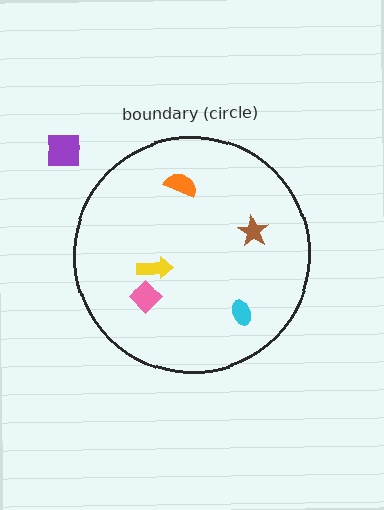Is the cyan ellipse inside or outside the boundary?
Inside.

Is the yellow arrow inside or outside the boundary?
Inside.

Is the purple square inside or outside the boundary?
Outside.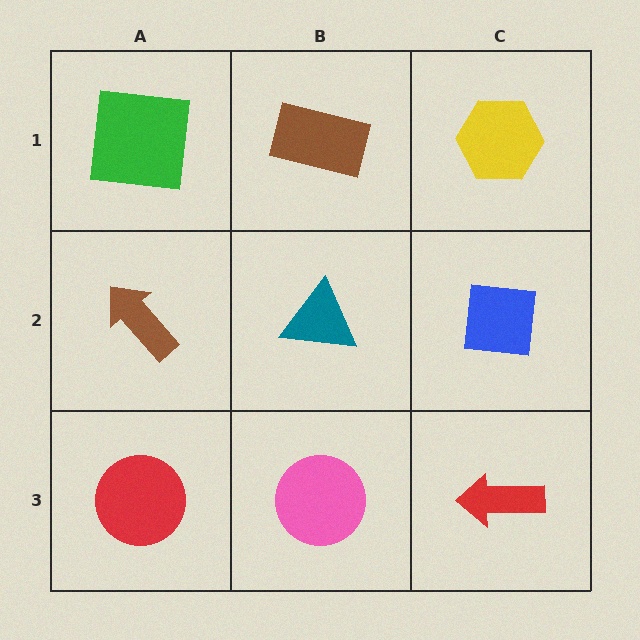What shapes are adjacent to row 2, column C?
A yellow hexagon (row 1, column C), a red arrow (row 3, column C), a teal triangle (row 2, column B).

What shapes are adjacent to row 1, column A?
A brown arrow (row 2, column A), a brown rectangle (row 1, column B).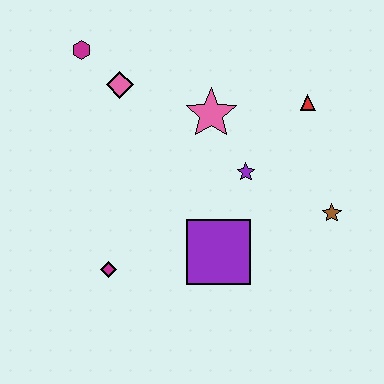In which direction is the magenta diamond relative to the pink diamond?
The magenta diamond is below the pink diamond.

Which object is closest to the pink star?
The purple star is closest to the pink star.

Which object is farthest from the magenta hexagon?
The brown star is farthest from the magenta hexagon.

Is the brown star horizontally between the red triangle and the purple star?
No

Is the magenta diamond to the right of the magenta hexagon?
Yes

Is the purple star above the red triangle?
No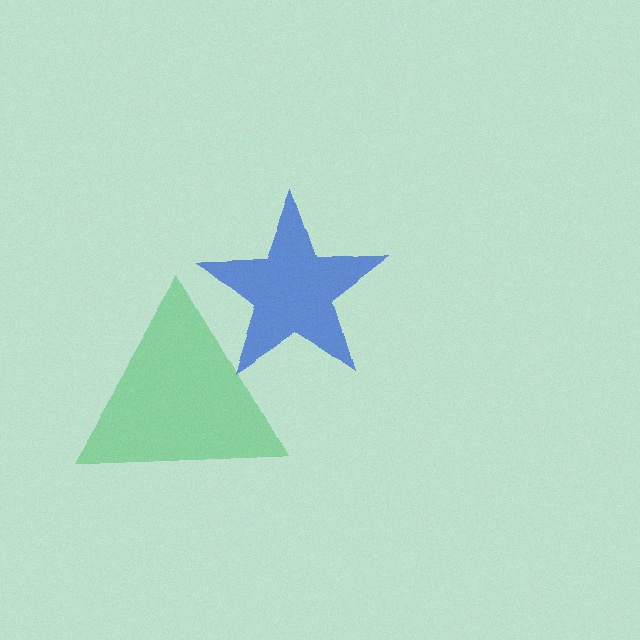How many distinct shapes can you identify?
There are 2 distinct shapes: a blue star, a green triangle.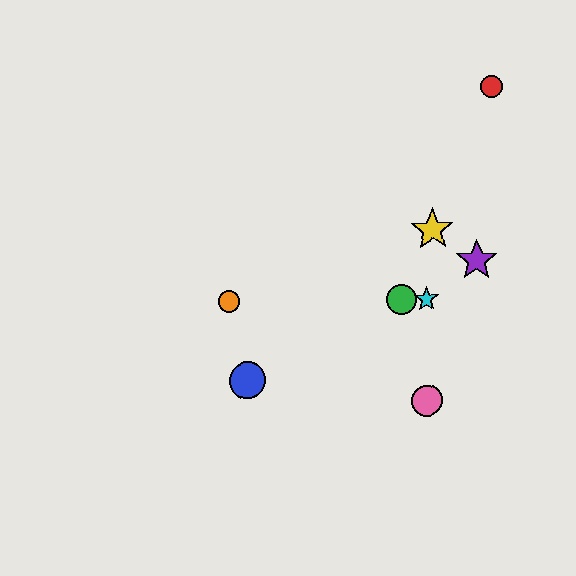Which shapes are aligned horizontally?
The green circle, the orange circle, the cyan star are aligned horizontally.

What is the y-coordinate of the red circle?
The red circle is at y≈86.